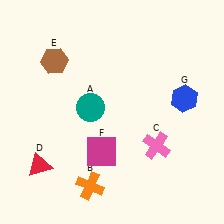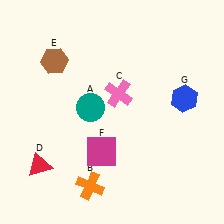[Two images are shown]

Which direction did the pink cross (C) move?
The pink cross (C) moved up.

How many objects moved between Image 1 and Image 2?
1 object moved between the two images.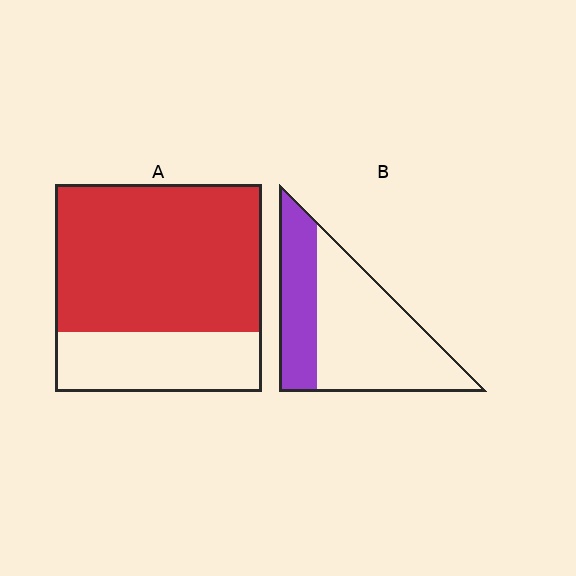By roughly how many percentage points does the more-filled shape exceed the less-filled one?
By roughly 40 percentage points (A over B).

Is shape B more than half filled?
No.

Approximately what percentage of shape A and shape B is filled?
A is approximately 70% and B is approximately 35%.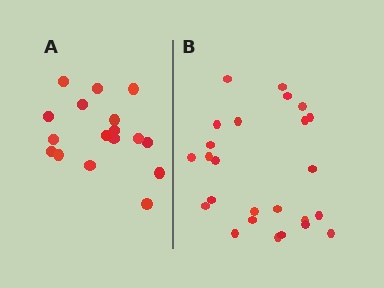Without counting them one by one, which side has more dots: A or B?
Region B (the right region) has more dots.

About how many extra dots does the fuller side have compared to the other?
Region B has roughly 8 or so more dots than region A.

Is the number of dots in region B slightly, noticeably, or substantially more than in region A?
Region B has substantially more. The ratio is roughly 1.5 to 1.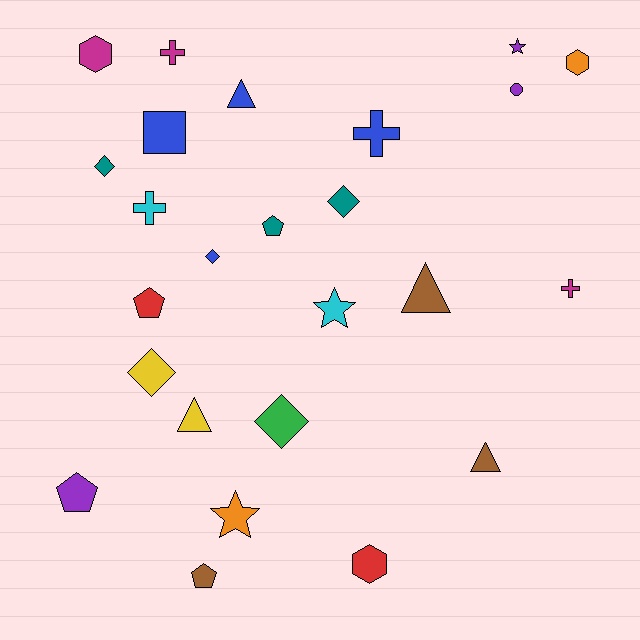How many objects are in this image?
There are 25 objects.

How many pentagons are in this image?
There are 4 pentagons.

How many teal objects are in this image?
There are 3 teal objects.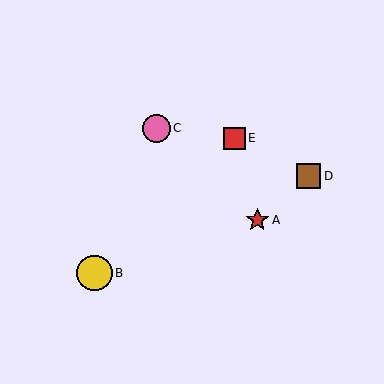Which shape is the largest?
The yellow circle (labeled B) is the largest.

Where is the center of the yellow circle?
The center of the yellow circle is at (94, 273).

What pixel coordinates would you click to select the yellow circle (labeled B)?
Click at (94, 273) to select the yellow circle B.